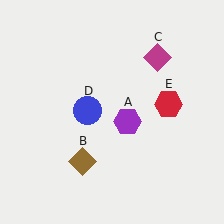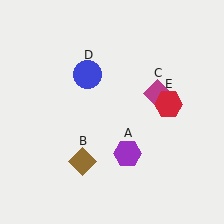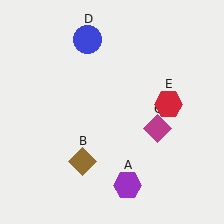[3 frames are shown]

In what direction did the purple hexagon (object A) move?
The purple hexagon (object A) moved down.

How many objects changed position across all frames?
3 objects changed position: purple hexagon (object A), magenta diamond (object C), blue circle (object D).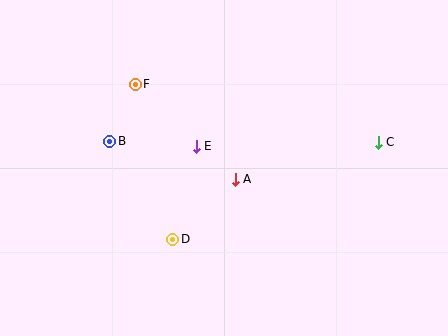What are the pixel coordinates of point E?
Point E is at (196, 146).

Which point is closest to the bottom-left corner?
Point D is closest to the bottom-left corner.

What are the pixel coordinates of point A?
Point A is at (235, 179).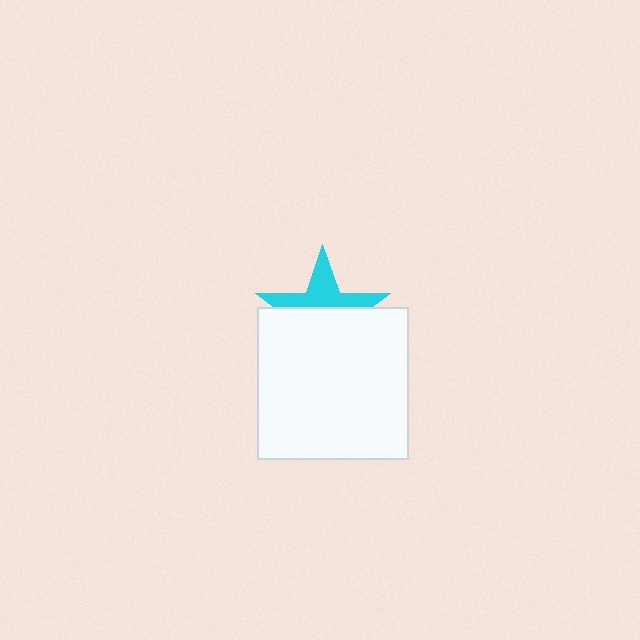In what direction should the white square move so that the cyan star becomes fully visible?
The white square should move down. That is the shortest direction to clear the overlap and leave the cyan star fully visible.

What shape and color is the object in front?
The object in front is a white square.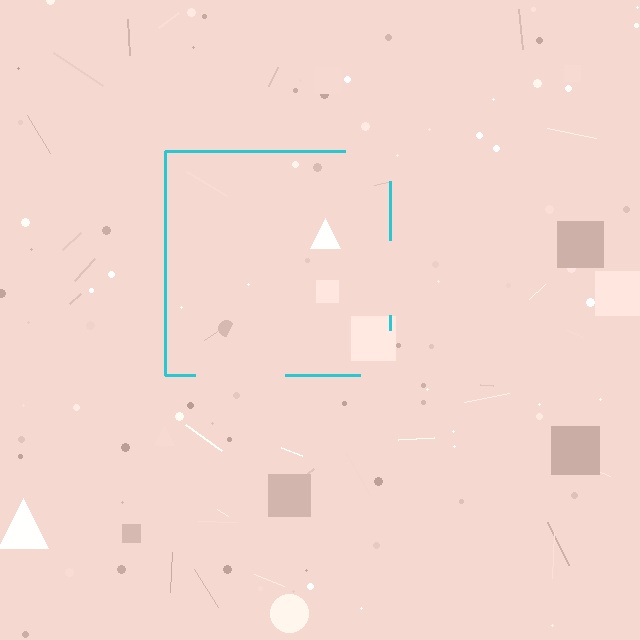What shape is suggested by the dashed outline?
The dashed outline suggests a square.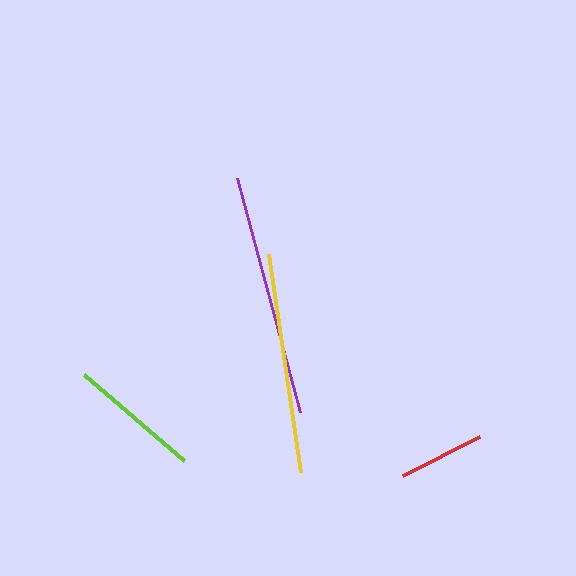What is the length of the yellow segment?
The yellow segment is approximately 220 pixels long.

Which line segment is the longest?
The purple line is the longest at approximately 243 pixels.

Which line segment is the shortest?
The red line is the shortest at approximately 87 pixels.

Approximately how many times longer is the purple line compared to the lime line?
The purple line is approximately 1.8 times the length of the lime line.